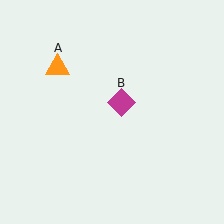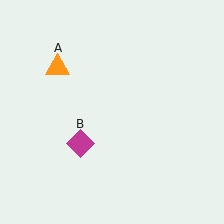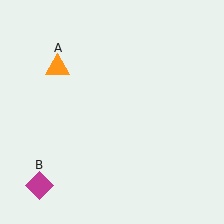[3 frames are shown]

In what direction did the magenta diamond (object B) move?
The magenta diamond (object B) moved down and to the left.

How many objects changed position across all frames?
1 object changed position: magenta diamond (object B).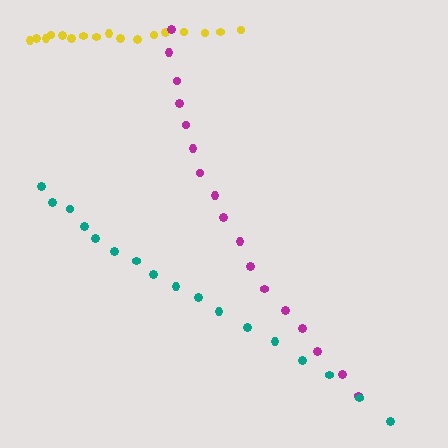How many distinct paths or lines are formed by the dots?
There are 3 distinct paths.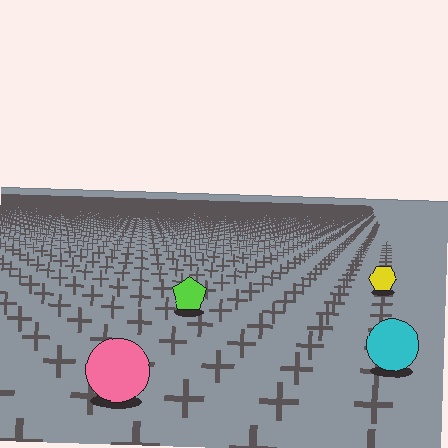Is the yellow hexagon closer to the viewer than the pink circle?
No. The pink circle is closer — you can tell from the texture gradient: the ground texture is coarser near it.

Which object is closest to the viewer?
The pink circle is closest. The texture marks near it are larger and more spread out.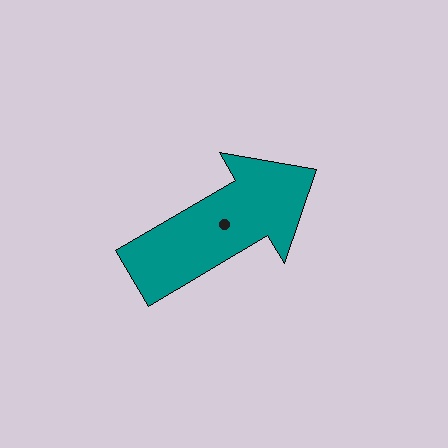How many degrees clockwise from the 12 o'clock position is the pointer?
Approximately 59 degrees.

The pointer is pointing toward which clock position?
Roughly 2 o'clock.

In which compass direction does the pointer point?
Northeast.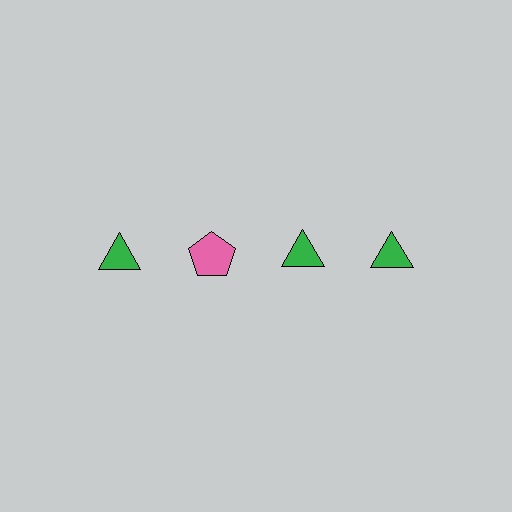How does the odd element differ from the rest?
It differs in both color (pink instead of green) and shape (pentagon instead of triangle).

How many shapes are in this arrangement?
There are 4 shapes arranged in a grid pattern.